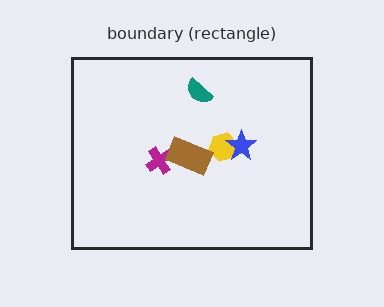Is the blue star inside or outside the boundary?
Inside.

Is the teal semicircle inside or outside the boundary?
Inside.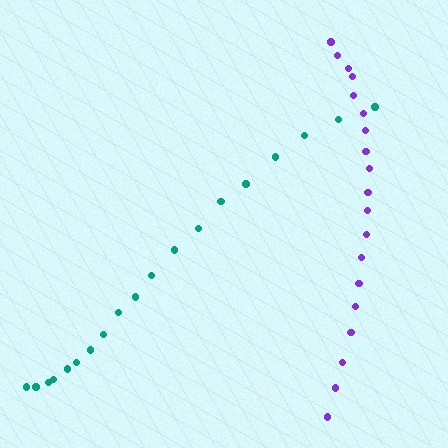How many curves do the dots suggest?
There are 2 distinct paths.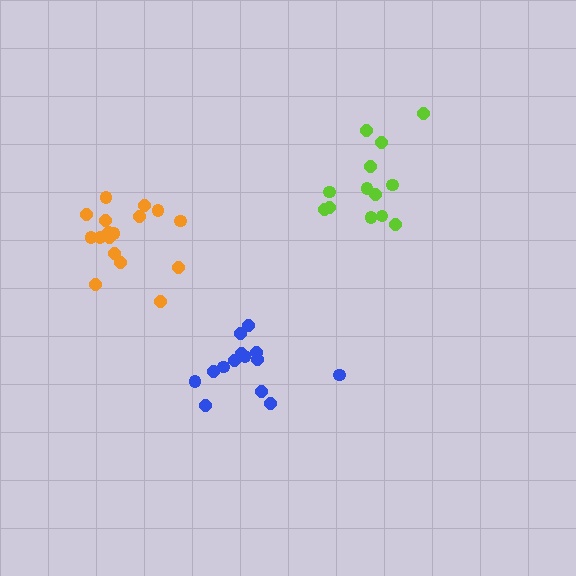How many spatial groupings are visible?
There are 3 spatial groupings.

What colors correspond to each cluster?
The clusters are colored: blue, orange, lime.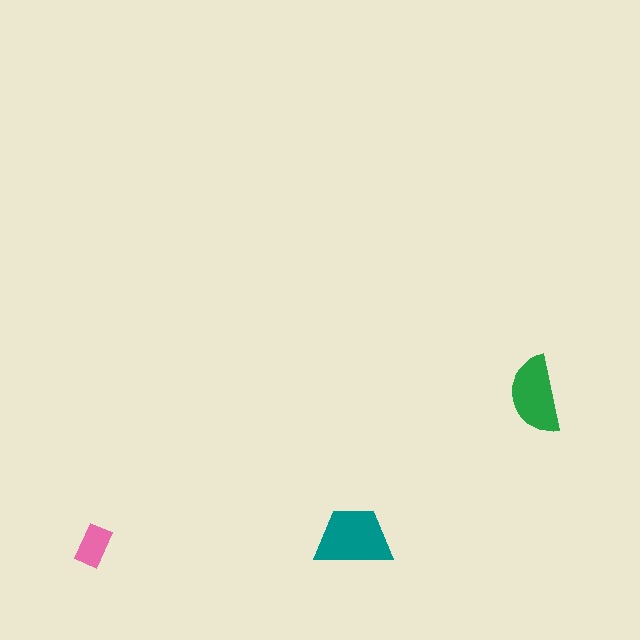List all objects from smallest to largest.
The pink rectangle, the green semicircle, the teal trapezoid.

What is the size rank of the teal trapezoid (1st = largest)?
1st.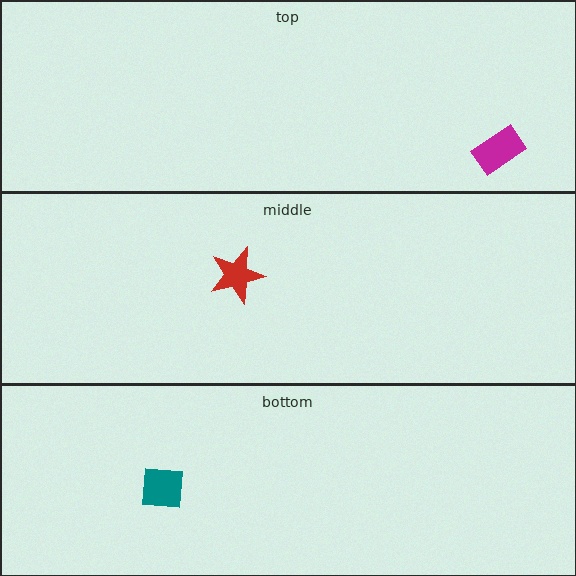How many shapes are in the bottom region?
1.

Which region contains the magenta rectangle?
The top region.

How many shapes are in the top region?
1.